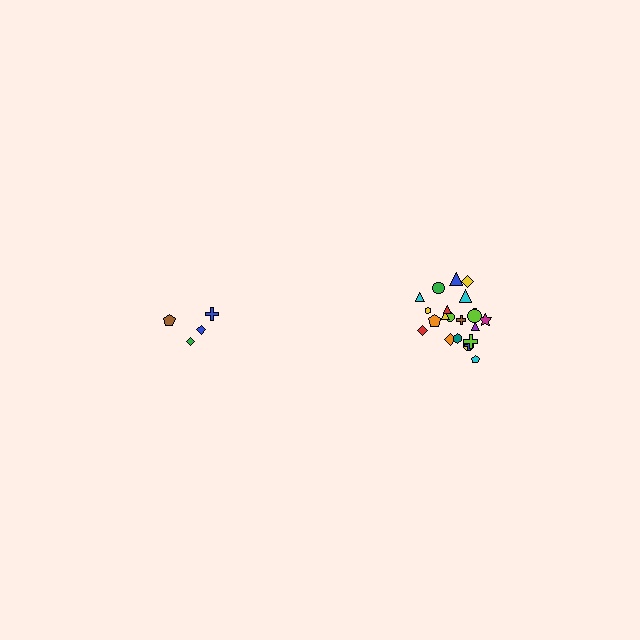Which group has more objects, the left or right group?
The right group.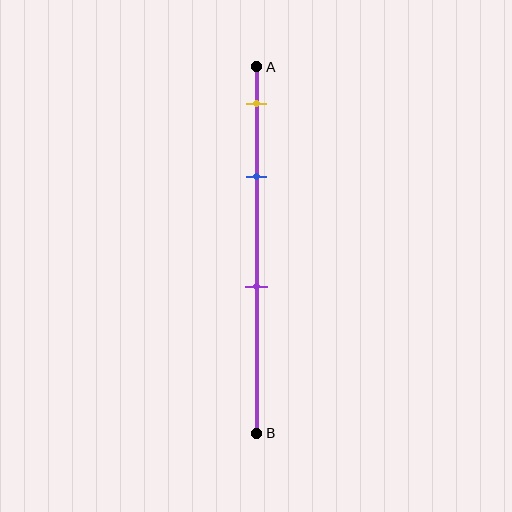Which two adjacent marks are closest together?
The yellow and blue marks are the closest adjacent pair.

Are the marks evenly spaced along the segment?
No, the marks are not evenly spaced.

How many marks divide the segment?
There are 3 marks dividing the segment.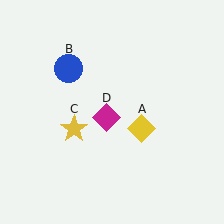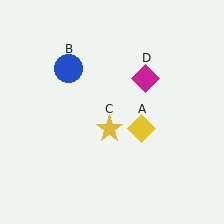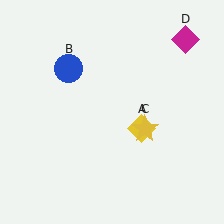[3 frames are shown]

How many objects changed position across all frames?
2 objects changed position: yellow star (object C), magenta diamond (object D).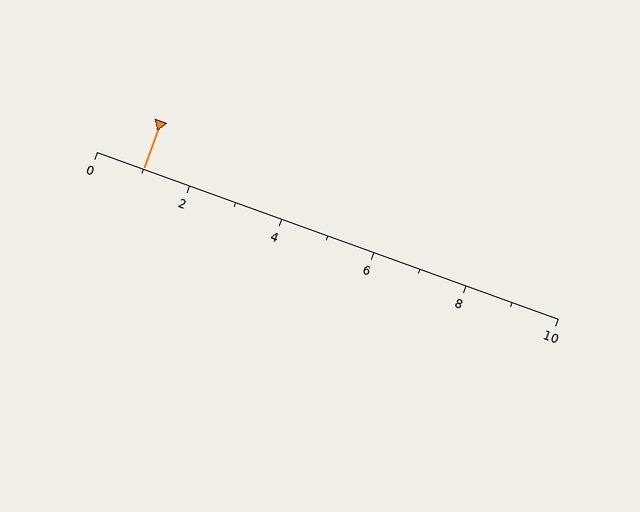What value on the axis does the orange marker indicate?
The marker indicates approximately 1.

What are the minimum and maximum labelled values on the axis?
The axis runs from 0 to 10.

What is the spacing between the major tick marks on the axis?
The major ticks are spaced 2 apart.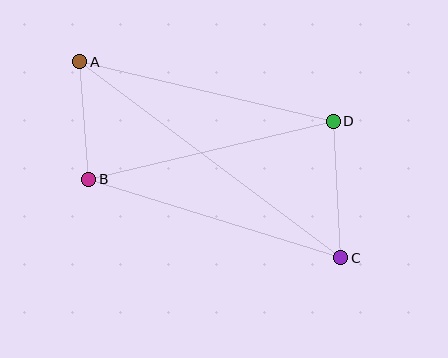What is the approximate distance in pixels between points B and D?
The distance between B and D is approximately 251 pixels.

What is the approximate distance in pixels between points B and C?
The distance between B and C is approximately 264 pixels.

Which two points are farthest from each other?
Points A and C are farthest from each other.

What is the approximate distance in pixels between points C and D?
The distance between C and D is approximately 137 pixels.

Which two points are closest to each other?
Points A and B are closest to each other.